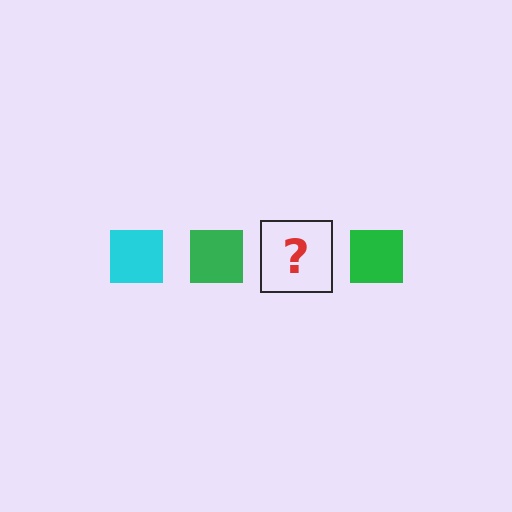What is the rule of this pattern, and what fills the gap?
The rule is that the pattern cycles through cyan, green squares. The gap should be filled with a cyan square.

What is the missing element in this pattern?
The missing element is a cyan square.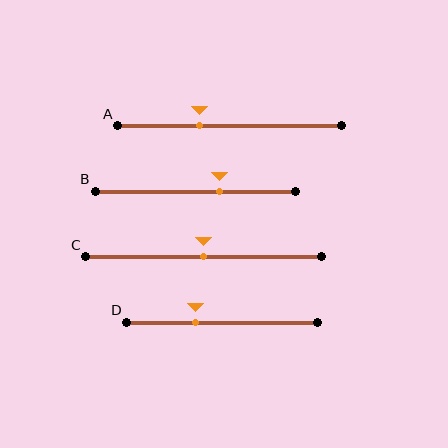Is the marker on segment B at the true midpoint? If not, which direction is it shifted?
No, the marker on segment B is shifted to the right by about 12% of the segment length.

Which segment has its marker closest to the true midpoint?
Segment C has its marker closest to the true midpoint.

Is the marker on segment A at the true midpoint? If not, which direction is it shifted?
No, the marker on segment A is shifted to the left by about 14% of the segment length.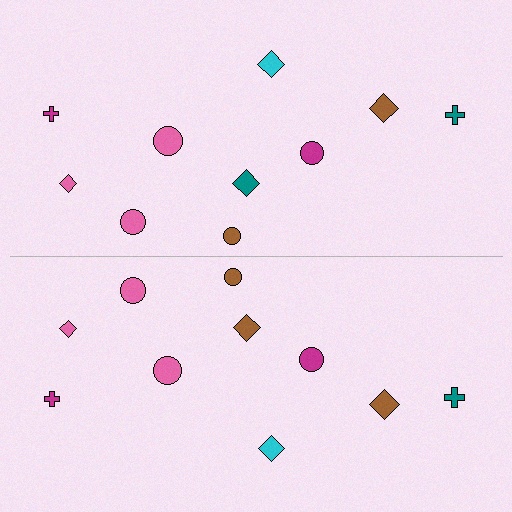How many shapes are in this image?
There are 20 shapes in this image.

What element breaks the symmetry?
The brown diamond on the bottom side breaks the symmetry — its mirror counterpart is teal.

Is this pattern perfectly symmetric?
No, the pattern is not perfectly symmetric. The brown diamond on the bottom side breaks the symmetry — its mirror counterpart is teal.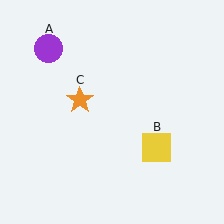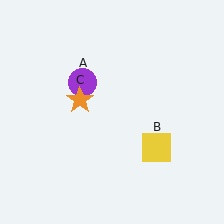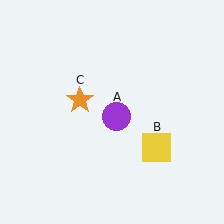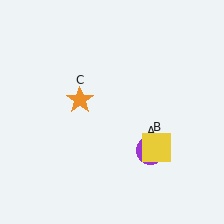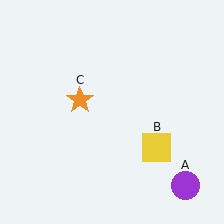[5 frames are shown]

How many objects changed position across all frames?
1 object changed position: purple circle (object A).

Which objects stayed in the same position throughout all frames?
Yellow square (object B) and orange star (object C) remained stationary.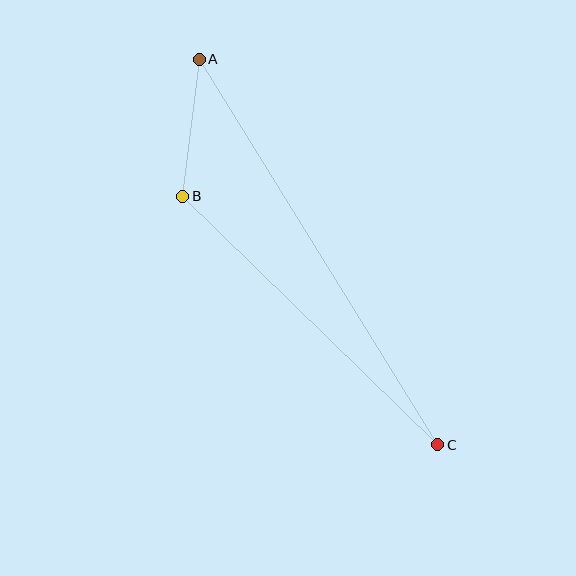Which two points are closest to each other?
Points A and B are closest to each other.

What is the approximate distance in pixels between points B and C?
The distance between B and C is approximately 356 pixels.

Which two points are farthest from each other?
Points A and C are farthest from each other.